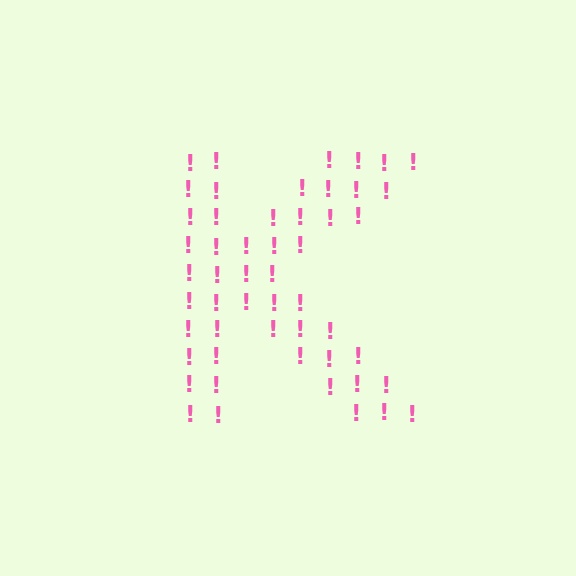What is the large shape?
The large shape is the letter K.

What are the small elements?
The small elements are exclamation marks.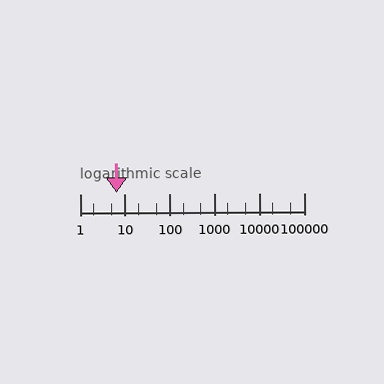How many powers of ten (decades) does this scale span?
The scale spans 5 decades, from 1 to 100000.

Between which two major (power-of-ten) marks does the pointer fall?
The pointer is between 1 and 10.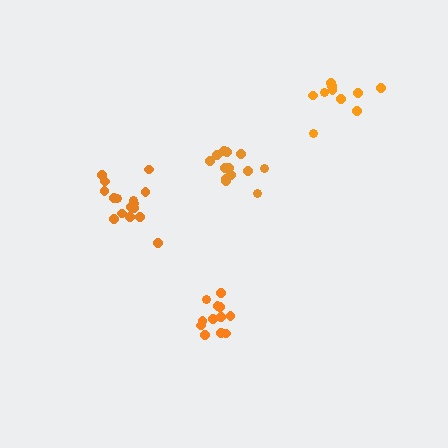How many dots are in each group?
Group 1: 14 dots, Group 2: 12 dots, Group 3: 10 dots, Group 4: 16 dots (52 total).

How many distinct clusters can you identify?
There are 4 distinct clusters.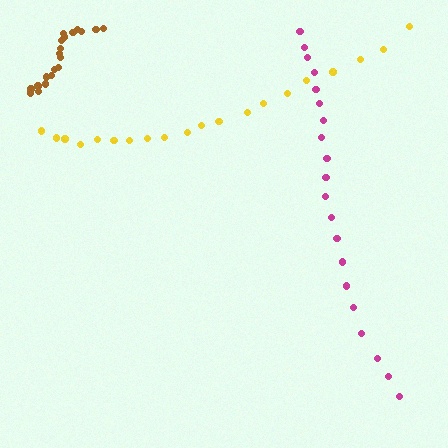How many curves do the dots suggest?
There are 3 distinct paths.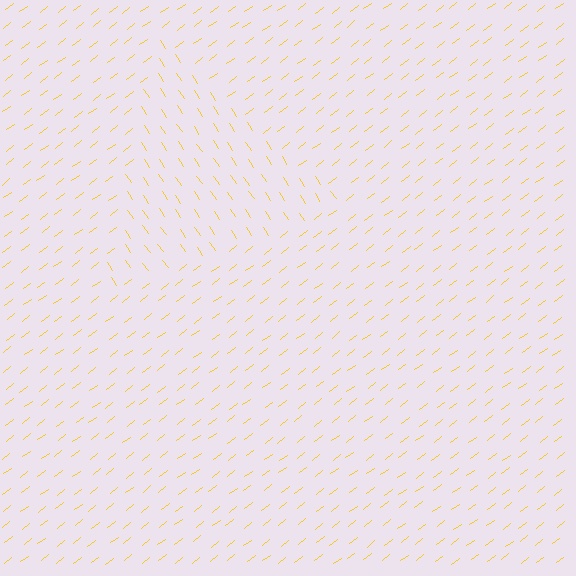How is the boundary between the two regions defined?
The boundary is defined purely by a change in line orientation (approximately 86 degrees difference). All lines are the same color and thickness.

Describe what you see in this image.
The image is filled with small yellow line segments. A triangle region in the image has lines oriented differently from the surrounding lines, creating a visible texture boundary.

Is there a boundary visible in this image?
Yes, there is a texture boundary formed by a change in line orientation.